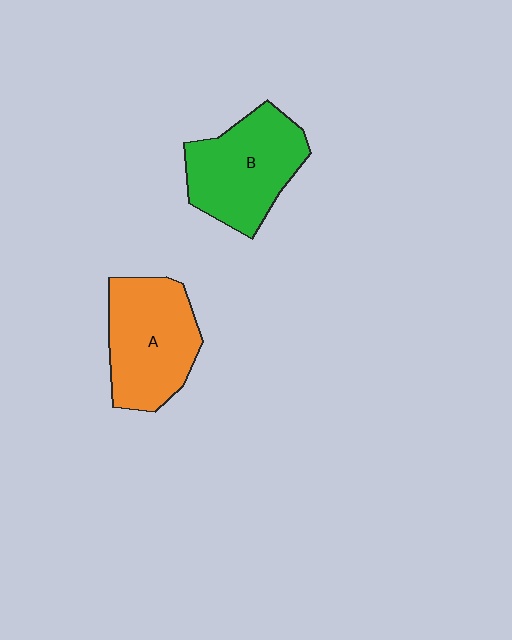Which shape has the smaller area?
Shape A (orange).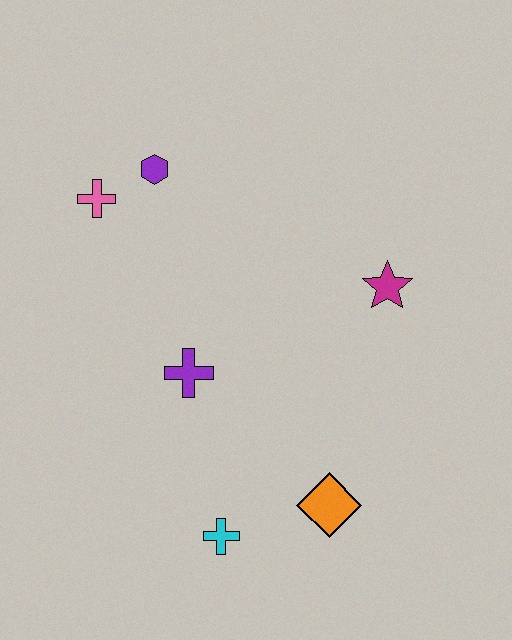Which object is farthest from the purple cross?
The magenta star is farthest from the purple cross.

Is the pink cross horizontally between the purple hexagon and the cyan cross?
No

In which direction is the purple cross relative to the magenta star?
The purple cross is to the left of the magenta star.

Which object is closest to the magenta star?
The purple cross is closest to the magenta star.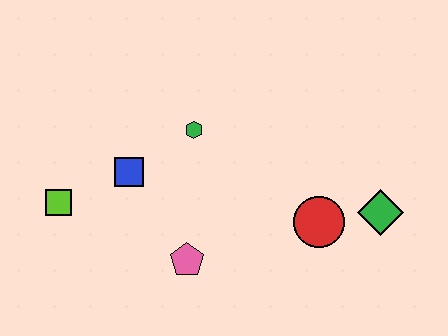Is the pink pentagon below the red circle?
Yes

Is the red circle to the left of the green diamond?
Yes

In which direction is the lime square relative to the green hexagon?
The lime square is to the left of the green hexagon.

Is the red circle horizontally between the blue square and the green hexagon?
No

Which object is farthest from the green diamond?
The lime square is farthest from the green diamond.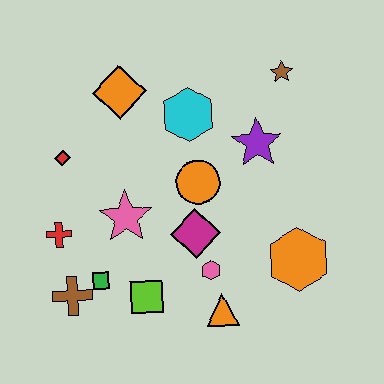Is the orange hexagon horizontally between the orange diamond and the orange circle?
No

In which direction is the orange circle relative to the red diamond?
The orange circle is to the right of the red diamond.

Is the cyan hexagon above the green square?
Yes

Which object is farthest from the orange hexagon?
The red diamond is farthest from the orange hexagon.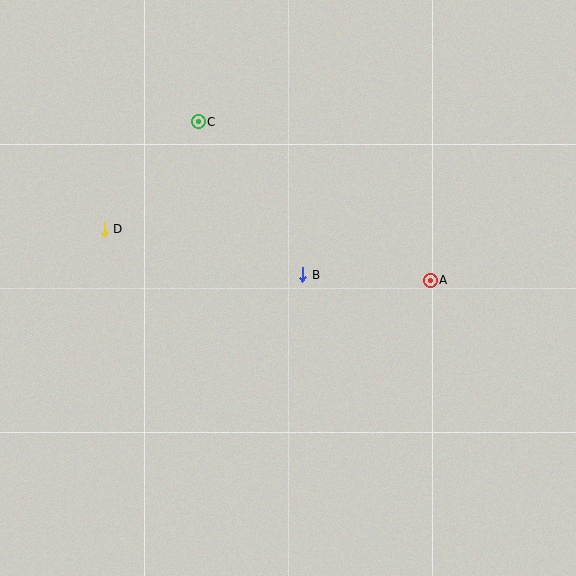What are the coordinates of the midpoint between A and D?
The midpoint between A and D is at (267, 255).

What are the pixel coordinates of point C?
Point C is at (198, 122).